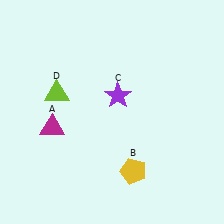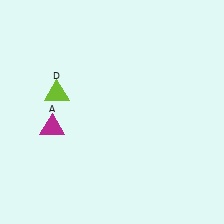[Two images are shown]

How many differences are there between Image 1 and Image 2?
There are 2 differences between the two images.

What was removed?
The yellow pentagon (B), the purple star (C) were removed in Image 2.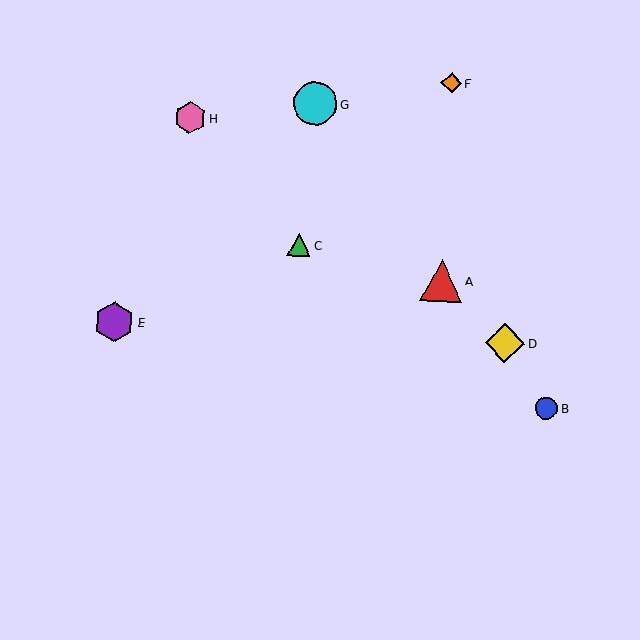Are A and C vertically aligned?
No, A is at x≈441 and C is at x≈299.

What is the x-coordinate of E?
Object E is at x≈114.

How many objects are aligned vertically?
2 objects (A, F) are aligned vertically.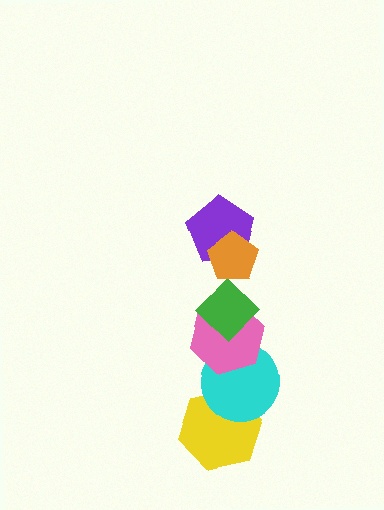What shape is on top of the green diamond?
The purple pentagon is on top of the green diamond.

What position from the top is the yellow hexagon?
The yellow hexagon is 6th from the top.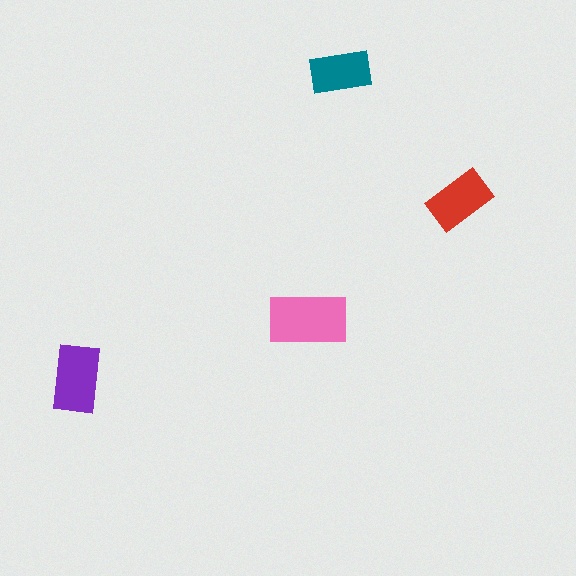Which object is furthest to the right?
The red rectangle is rightmost.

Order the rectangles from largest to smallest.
the pink one, the purple one, the red one, the teal one.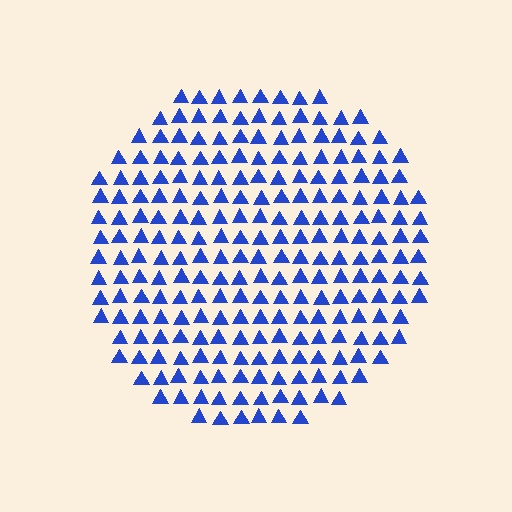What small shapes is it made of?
It is made of small triangles.